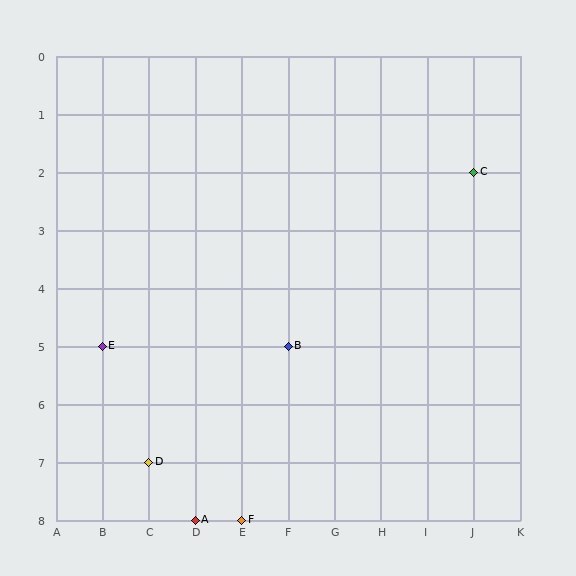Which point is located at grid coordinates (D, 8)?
Point A is at (D, 8).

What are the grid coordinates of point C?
Point C is at grid coordinates (J, 2).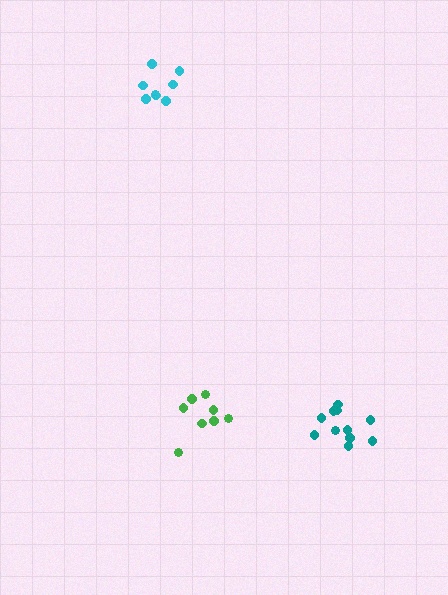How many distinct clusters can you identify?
There are 3 distinct clusters.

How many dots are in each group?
Group 1: 8 dots, Group 2: 8 dots, Group 3: 11 dots (27 total).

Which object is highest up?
The cyan cluster is topmost.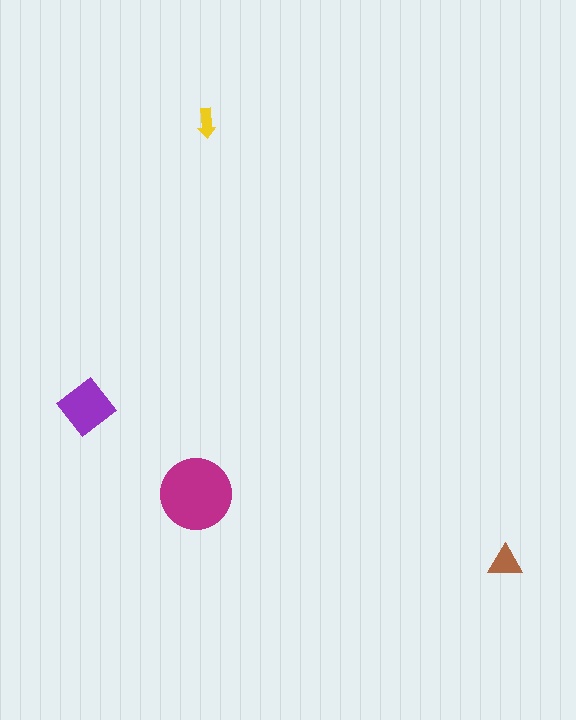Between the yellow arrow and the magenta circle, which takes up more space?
The magenta circle.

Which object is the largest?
The magenta circle.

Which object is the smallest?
The yellow arrow.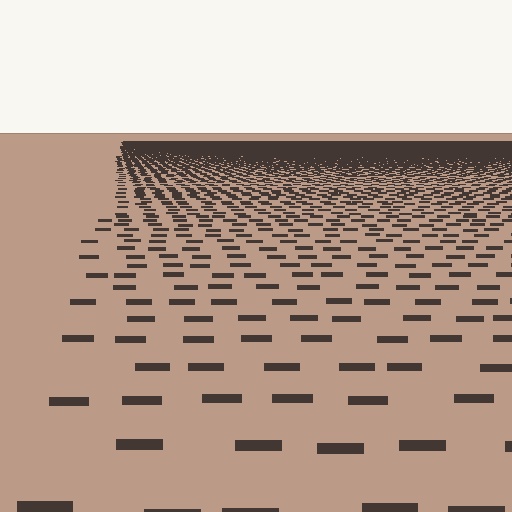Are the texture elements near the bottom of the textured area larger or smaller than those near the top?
Larger. Near the bottom, elements are closer to the viewer and appear at a bigger on-screen size.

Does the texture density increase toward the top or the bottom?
Density increases toward the top.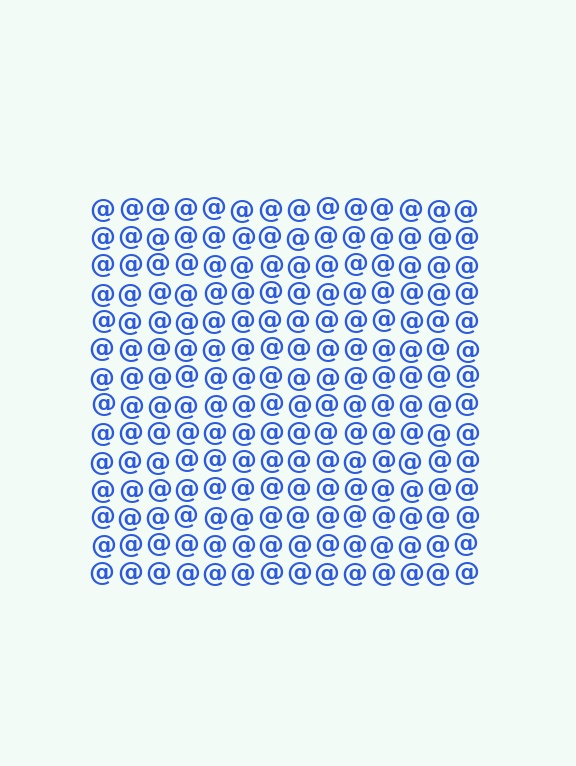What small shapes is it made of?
It is made of small at signs.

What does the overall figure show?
The overall figure shows a square.